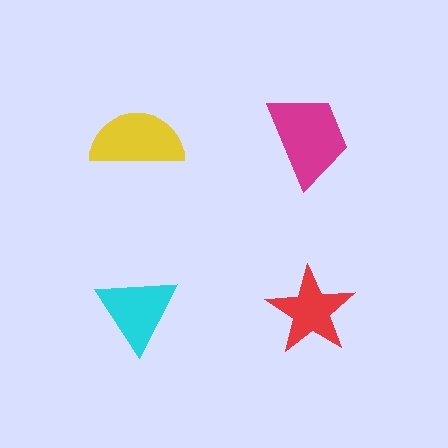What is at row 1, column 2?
A magenta trapezoid.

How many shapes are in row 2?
2 shapes.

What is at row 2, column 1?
A cyan triangle.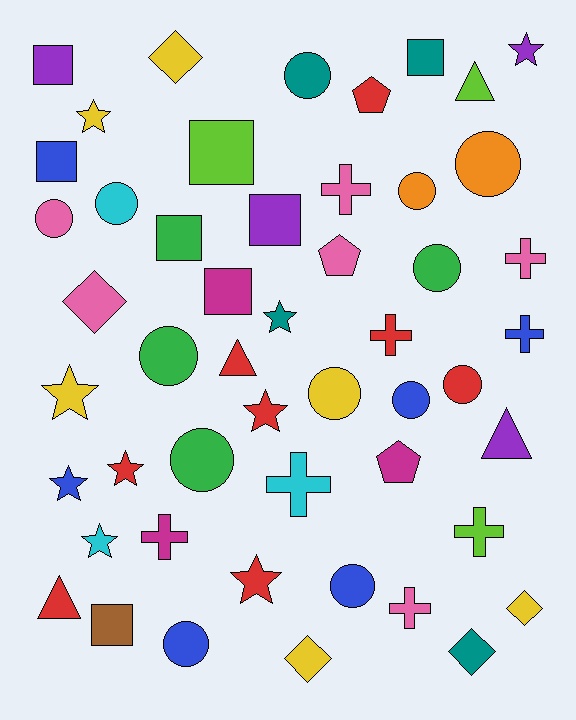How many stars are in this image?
There are 9 stars.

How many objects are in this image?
There are 50 objects.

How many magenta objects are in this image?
There are 3 magenta objects.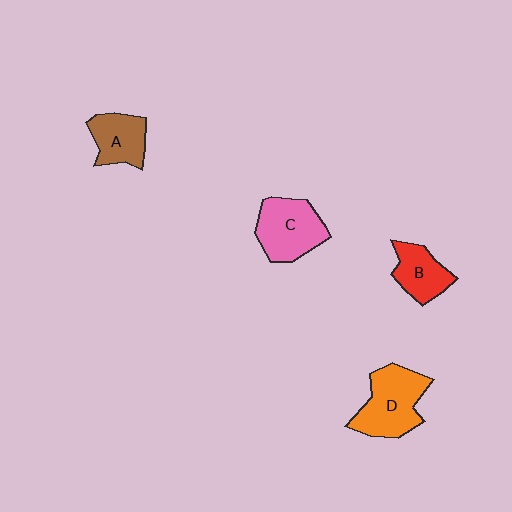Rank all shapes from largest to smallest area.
From largest to smallest: D (orange), C (pink), A (brown), B (red).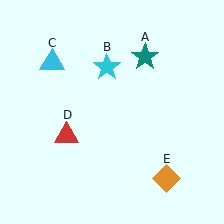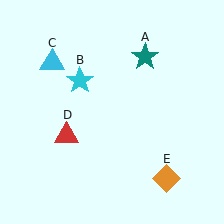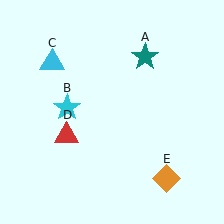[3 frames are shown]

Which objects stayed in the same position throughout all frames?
Teal star (object A) and cyan triangle (object C) and red triangle (object D) and orange diamond (object E) remained stationary.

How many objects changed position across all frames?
1 object changed position: cyan star (object B).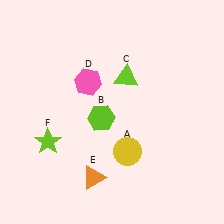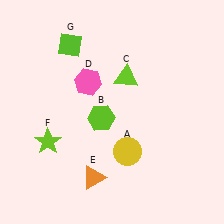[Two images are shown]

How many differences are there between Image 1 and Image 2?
There is 1 difference between the two images.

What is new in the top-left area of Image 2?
A lime diamond (G) was added in the top-left area of Image 2.